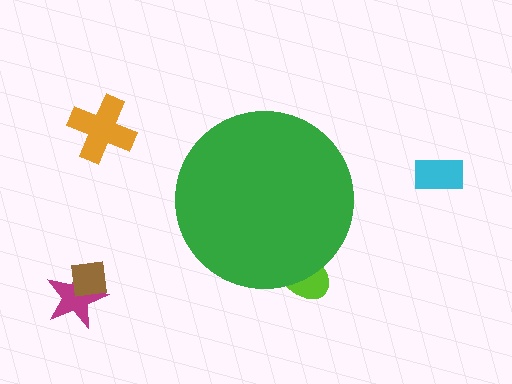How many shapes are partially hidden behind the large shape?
1 shape is partially hidden.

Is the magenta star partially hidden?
No, the magenta star is fully visible.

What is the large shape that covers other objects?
A green circle.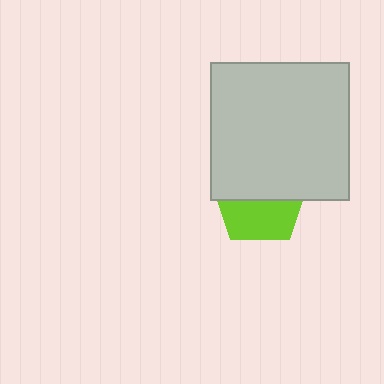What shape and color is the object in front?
The object in front is a light gray square.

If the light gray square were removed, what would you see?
You would see the complete lime pentagon.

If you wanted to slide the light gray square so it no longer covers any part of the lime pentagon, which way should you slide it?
Slide it up — that is the most direct way to separate the two shapes.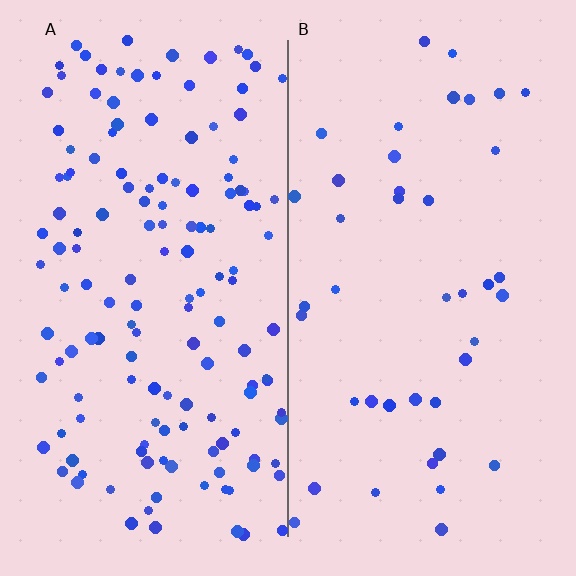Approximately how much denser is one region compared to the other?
Approximately 3.4× — region A over region B.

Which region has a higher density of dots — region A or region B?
A (the left).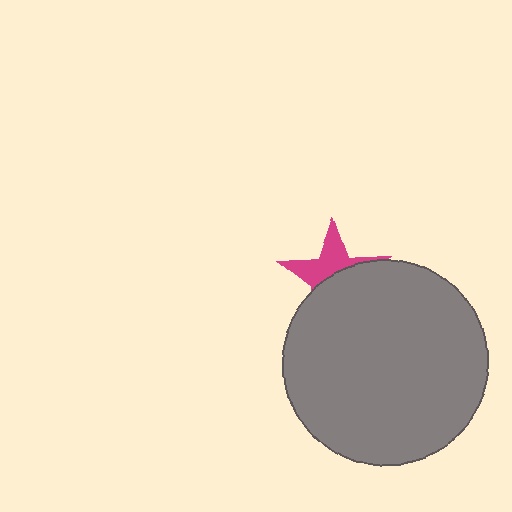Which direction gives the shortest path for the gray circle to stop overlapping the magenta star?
Moving down gives the shortest separation.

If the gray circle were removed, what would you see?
You would see the complete magenta star.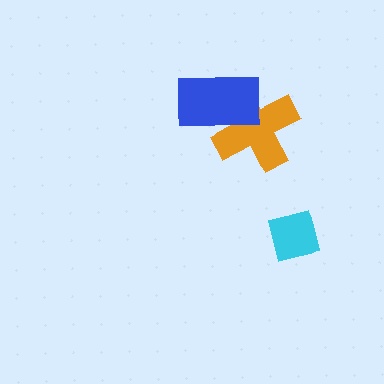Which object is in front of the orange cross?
The blue rectangle is in front of the orange cross.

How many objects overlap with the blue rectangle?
1 object overlaps with the blue rectangle.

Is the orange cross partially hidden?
Yes, it is partially covered by another shape.